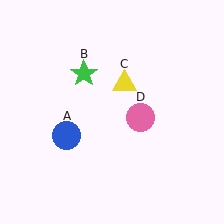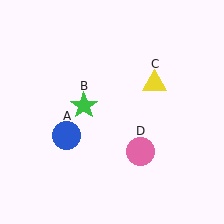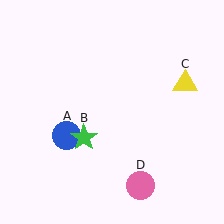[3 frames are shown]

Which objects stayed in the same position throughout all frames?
Blue circle (object A) remained stationary.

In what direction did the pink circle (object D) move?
The pink circle (object D) moved down.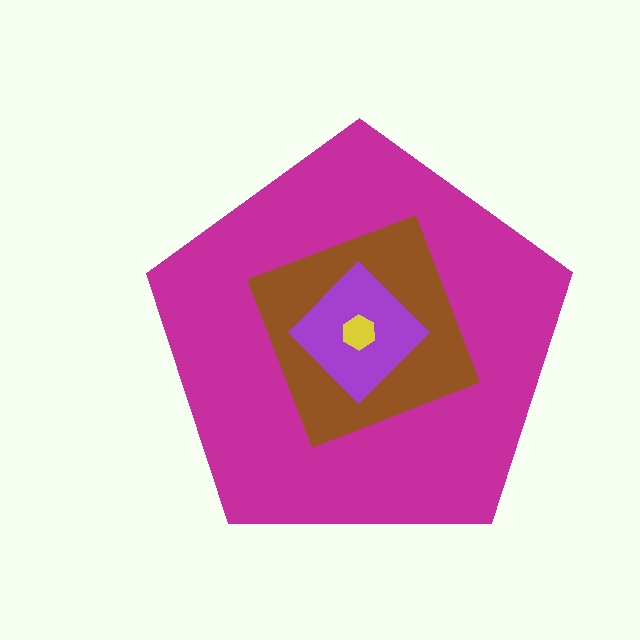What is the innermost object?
The yellow hexagon.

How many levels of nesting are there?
4.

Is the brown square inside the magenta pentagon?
Yes.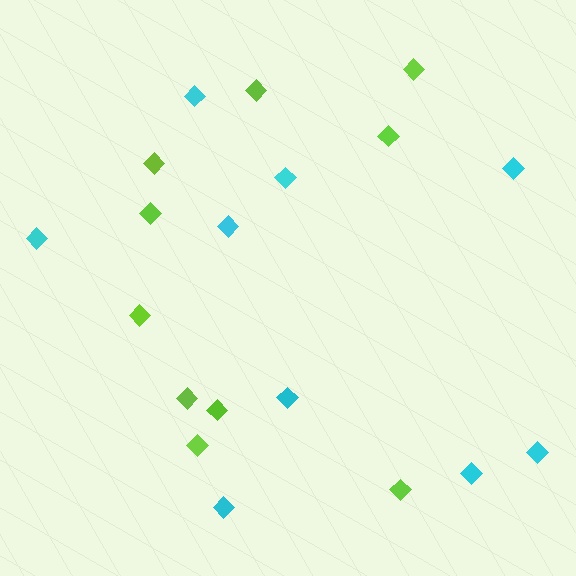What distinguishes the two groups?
There are 2 groups: one group of cyan diamonds (9) and one group of lime diamonds (10).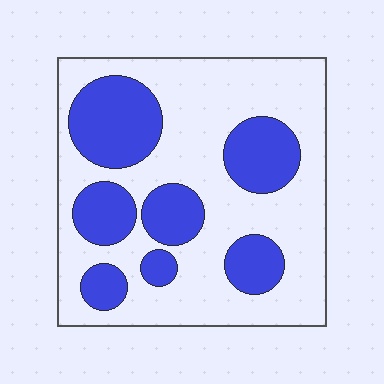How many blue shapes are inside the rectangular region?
7.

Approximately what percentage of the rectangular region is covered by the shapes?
Approximately 35%.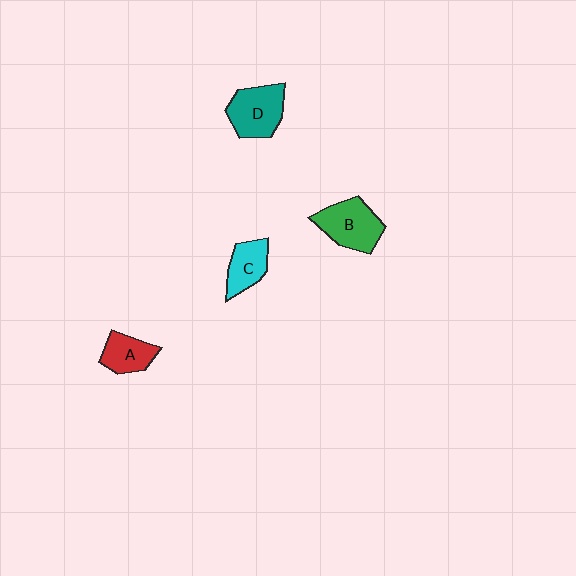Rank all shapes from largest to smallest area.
From largest to smallest: B (green), D (teal), C (cyan), A (red).